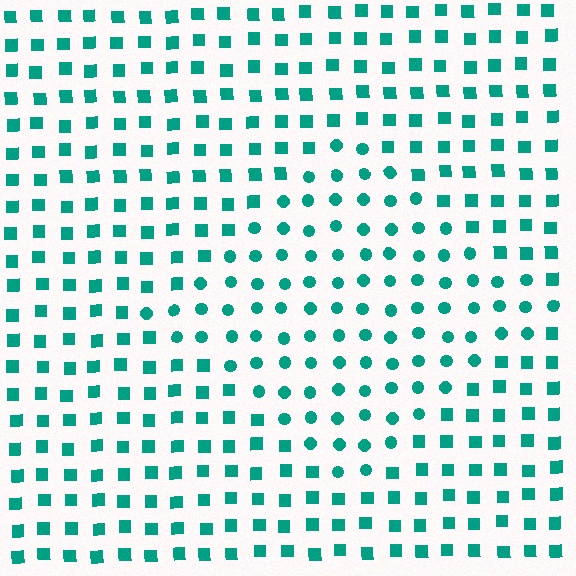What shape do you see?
I see a diamond.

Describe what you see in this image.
The image is filled with small teal elements arranged in a uniform grid. A diamond-shaped region contains circles, while the surrounding area contains squares. The boundary is defined purely by the change in element shape.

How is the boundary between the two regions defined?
The boundary is defined by a change in element shape: circles inside vs. squares outside. All elements share the same color and spacing.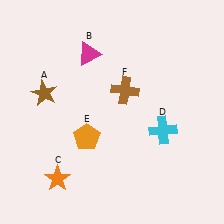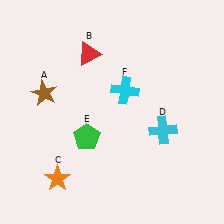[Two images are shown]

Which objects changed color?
B changed from magenta to red. E changed from orange to green. F changed from brown to cyan.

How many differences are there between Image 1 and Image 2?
There are 3 differences between the two images.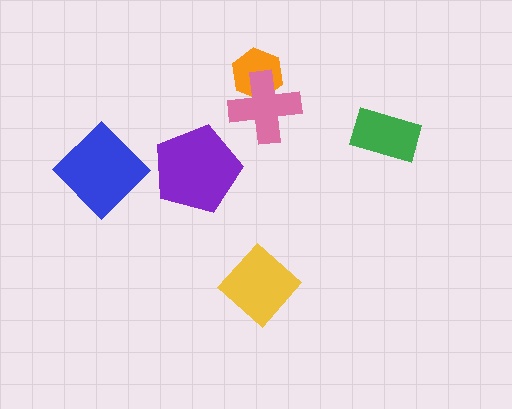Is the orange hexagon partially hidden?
Yes, it is partially covered by another shape.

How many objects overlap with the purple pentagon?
0 objects overlap with the purple pentagon.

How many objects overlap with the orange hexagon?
1 object overlaps with the orange hexagon.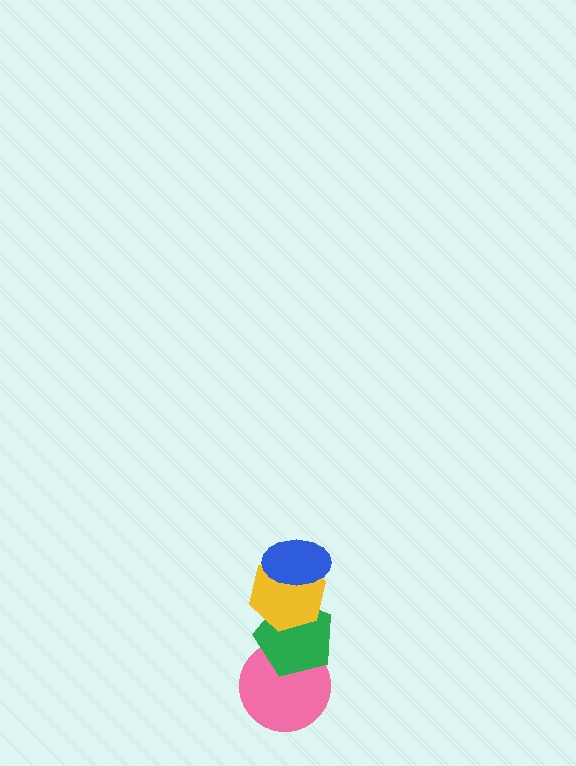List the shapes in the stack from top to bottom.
From top to bottom: the blue ellipse, the yellow hexagon, the green pentagon, the pink circle.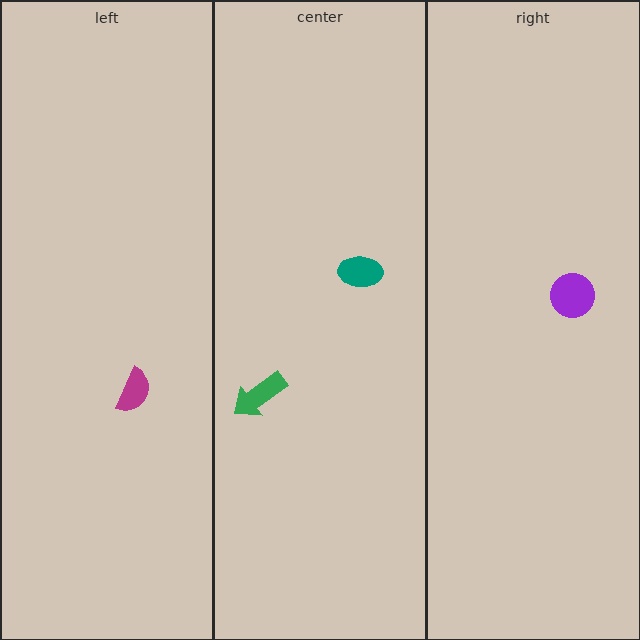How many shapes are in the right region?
1.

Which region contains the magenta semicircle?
The left region.